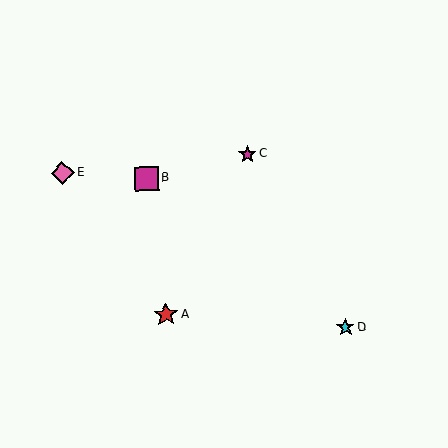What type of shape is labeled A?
Shape A is a red star.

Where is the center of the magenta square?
The center of the magenta square is at (146, 178).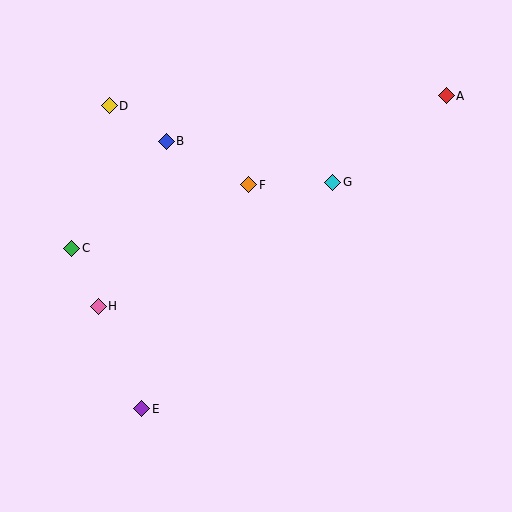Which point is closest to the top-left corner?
Point D is closest to the top-left corner.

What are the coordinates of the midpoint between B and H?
The midpoint between B and H is at (132, 224).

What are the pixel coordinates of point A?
Point A is at (446, 96).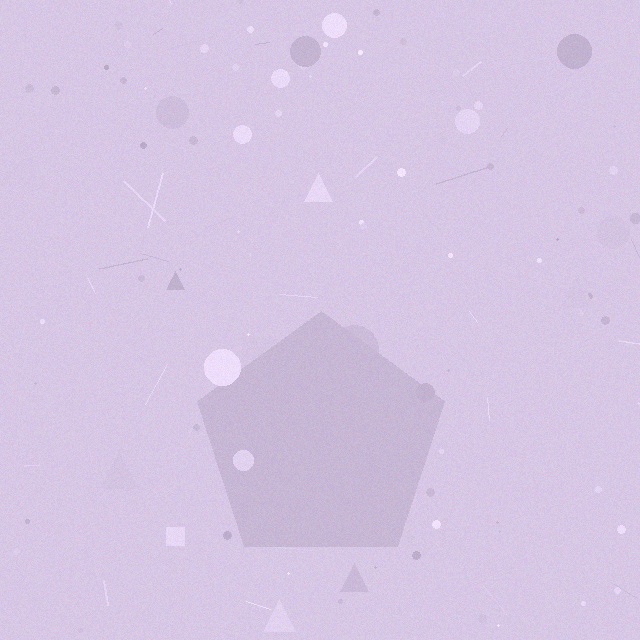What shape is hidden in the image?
A pentagon is hidden in the image.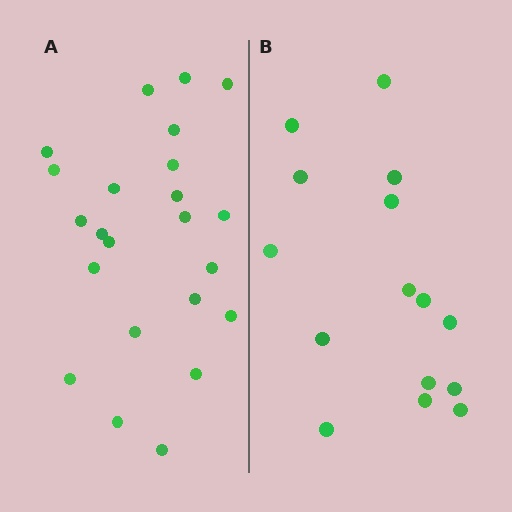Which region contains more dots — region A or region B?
Region A (the left region) has more dots.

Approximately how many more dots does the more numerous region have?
Region A has roughly 8 or so more dots than region B.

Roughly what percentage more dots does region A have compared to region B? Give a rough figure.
About 55% more.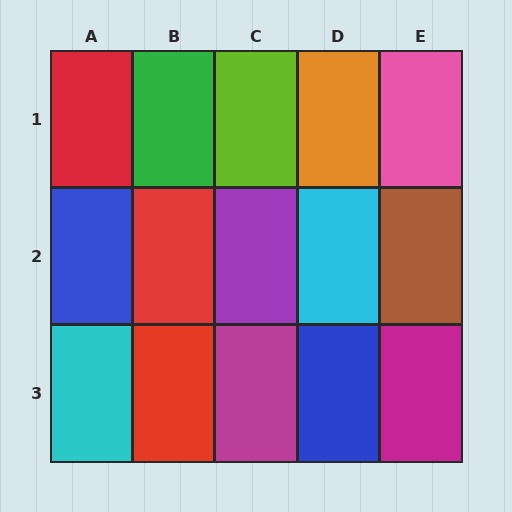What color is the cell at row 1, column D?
Orange.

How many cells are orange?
1 cell is orange.